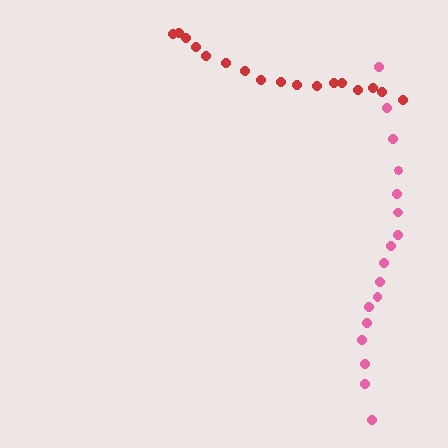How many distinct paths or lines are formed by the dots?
There are 2 distinct paths.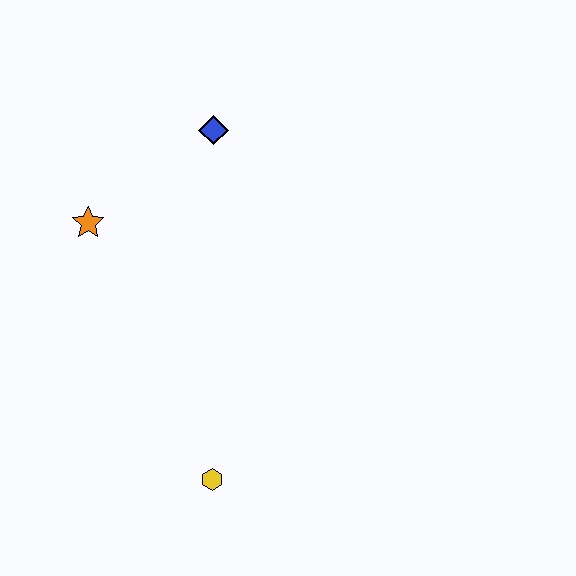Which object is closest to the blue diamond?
The orange star is closest to the blue diamond.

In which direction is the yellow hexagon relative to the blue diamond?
The yellow hexagon is below the blue diamond.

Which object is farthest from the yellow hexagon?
The blue diamond is farthest from the yellow hexagon.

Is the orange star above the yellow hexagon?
Yes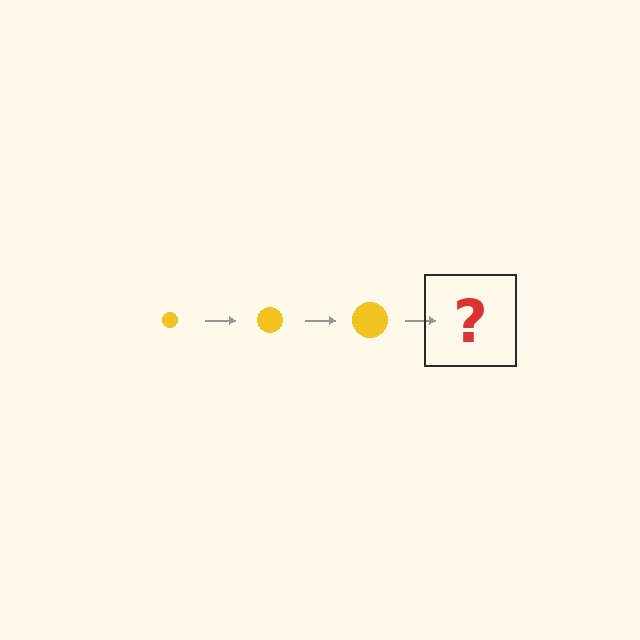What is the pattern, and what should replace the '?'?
The pattern is that the circle gets progressively larger each step. The '?' should be a yellow circle, larger than the previous one.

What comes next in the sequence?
The next element should be a yellow circle, larger than the previous one.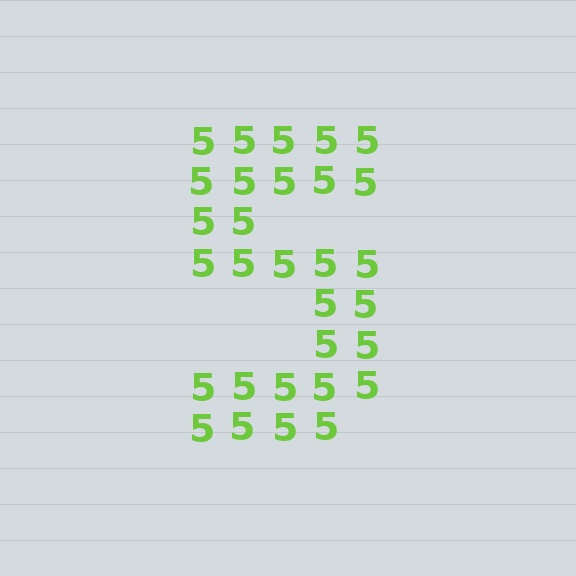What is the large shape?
The large shape is the digit 5.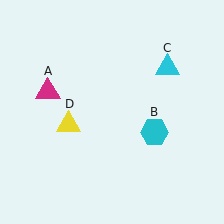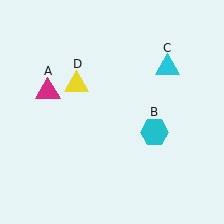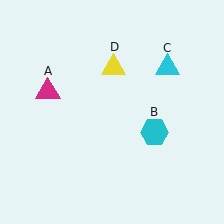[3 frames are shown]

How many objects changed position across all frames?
1 object changed position: yellow triangle (object D).